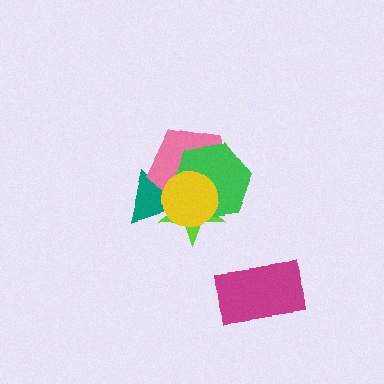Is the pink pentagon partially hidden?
Yes, it is partially covered by another shape.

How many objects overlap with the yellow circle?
4 objects overlap with the yellow circle.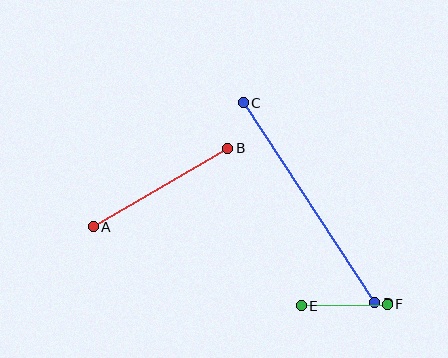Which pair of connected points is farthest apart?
Points C and D are farthest apart.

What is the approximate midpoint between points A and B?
The midpoint is at approximately (161, 188) pixels.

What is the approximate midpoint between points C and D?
The midpoint is at approximately (309, 203) pixels.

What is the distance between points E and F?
The distance is approximately 86 pixels.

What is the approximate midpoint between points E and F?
The midpoint is at approximately (344, 305) pixels.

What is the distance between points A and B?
The distance is approximately 156 pixels.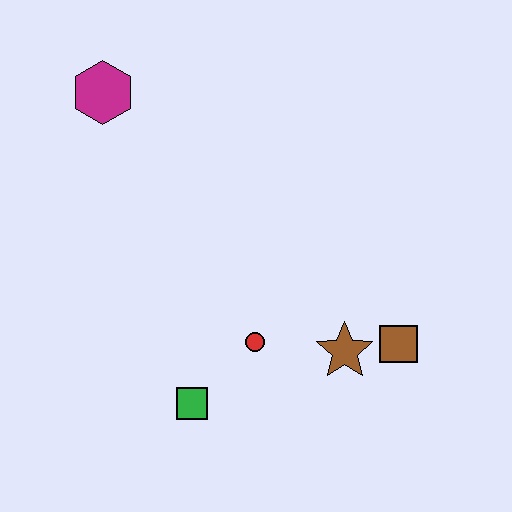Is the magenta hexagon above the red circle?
Yes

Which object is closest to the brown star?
The brown square is closest to the brown star.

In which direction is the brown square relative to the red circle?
The brown square is to the right of the red circle.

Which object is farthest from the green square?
The magenta hexagon is farthest from the green square.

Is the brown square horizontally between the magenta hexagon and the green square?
No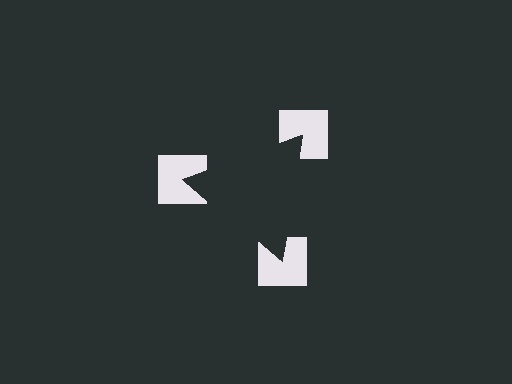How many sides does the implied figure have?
3 sides.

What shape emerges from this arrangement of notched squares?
An illusory triangle — its edges are inferred from the aligned wedge cuts in the notched squares, not physically drawn.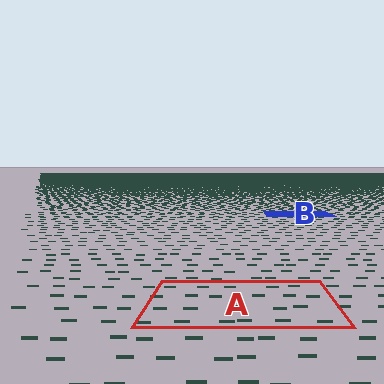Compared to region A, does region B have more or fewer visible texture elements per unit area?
Region B has more texture elements per unit area — they are packed more densely because it is farther away.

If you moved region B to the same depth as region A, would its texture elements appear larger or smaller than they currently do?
They would appear larger. At a closer depth, the same texture elements are projected at a bigger on-screen size.